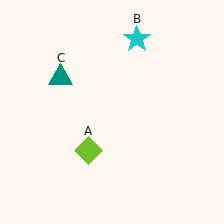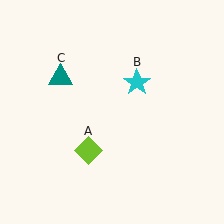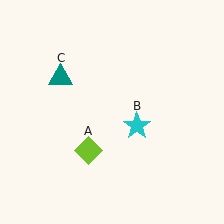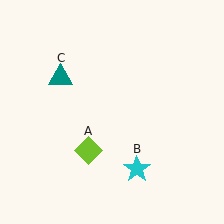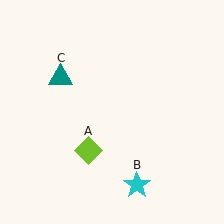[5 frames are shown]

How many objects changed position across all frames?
1 object changed position: cyan star (object B).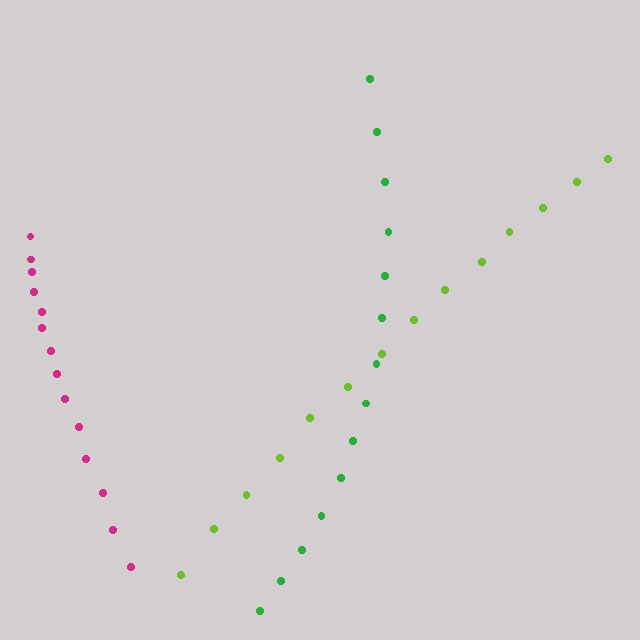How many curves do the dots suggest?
There are 3 distinct paths.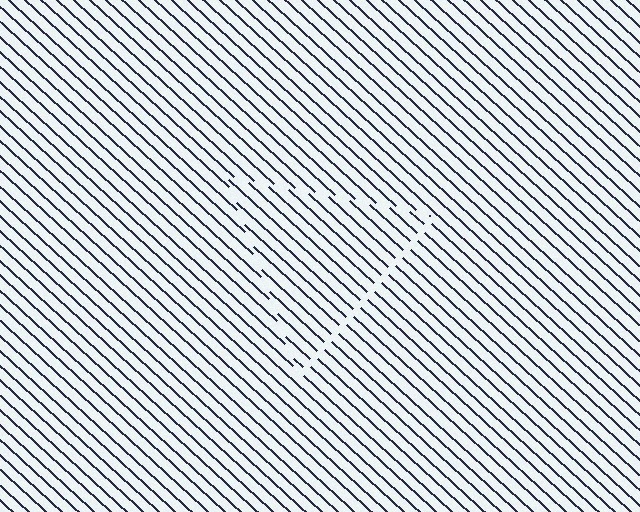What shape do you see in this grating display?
An illusory triangle. The interior of the shape contains the same grating, shifted by half a period — the contour is defined by the phase discontinuity where line-ends from the inner and outer gratings abut.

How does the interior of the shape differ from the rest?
The interior of the shape contains the same grating, shifted by half a period — the contour is defined by the phase discontinuity where line-ends from the inner and outer gratings abut.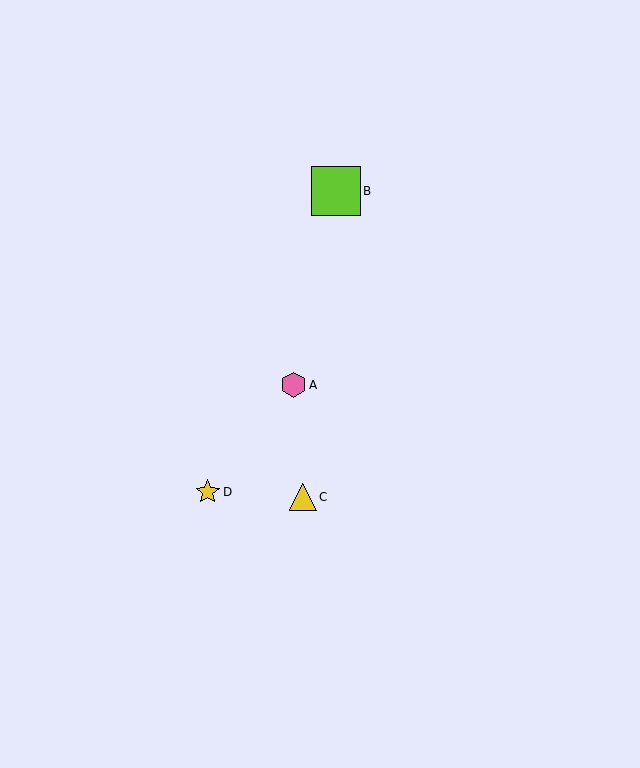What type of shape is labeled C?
Shape C is a yellow triangle.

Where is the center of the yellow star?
The center of the yellow star is at (208, 492).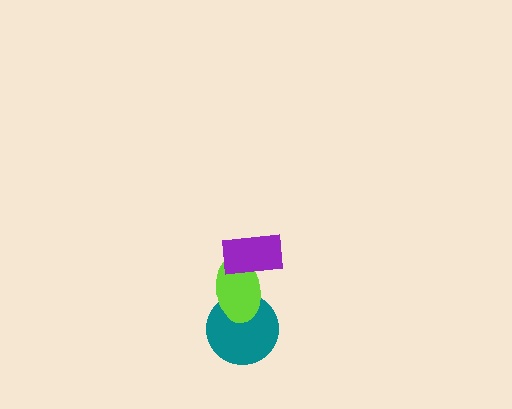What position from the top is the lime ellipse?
The lime ellipse is 2nd from the top.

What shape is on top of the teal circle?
The lime ellipse is on top of the teal circle.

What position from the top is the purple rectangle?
The purple rectangle is 1st from the top.